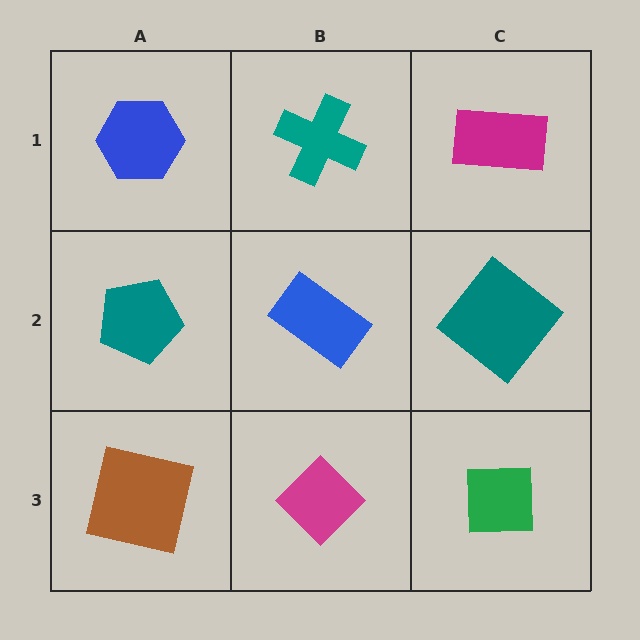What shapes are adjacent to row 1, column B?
A blue rectangle (row 2, column B), a blue hexagon (row 1, column A), a magenta rectangle (row 1, column C).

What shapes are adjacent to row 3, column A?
A teal pentagon (row 2, column A), a magenta diamond (row 3, column B).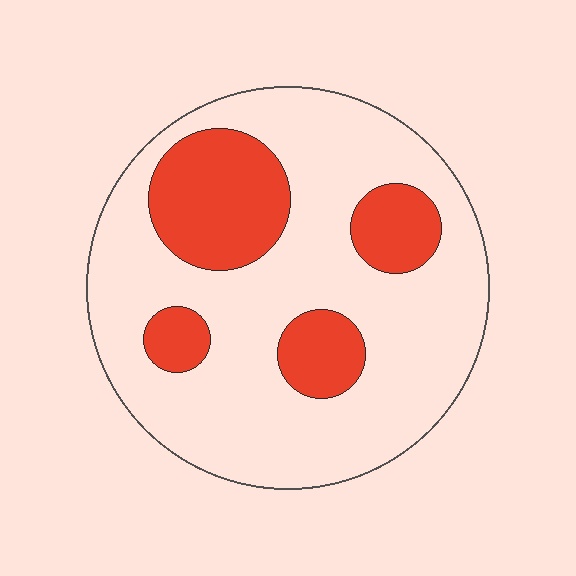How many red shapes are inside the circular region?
4.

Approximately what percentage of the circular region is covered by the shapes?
Approximately 25%.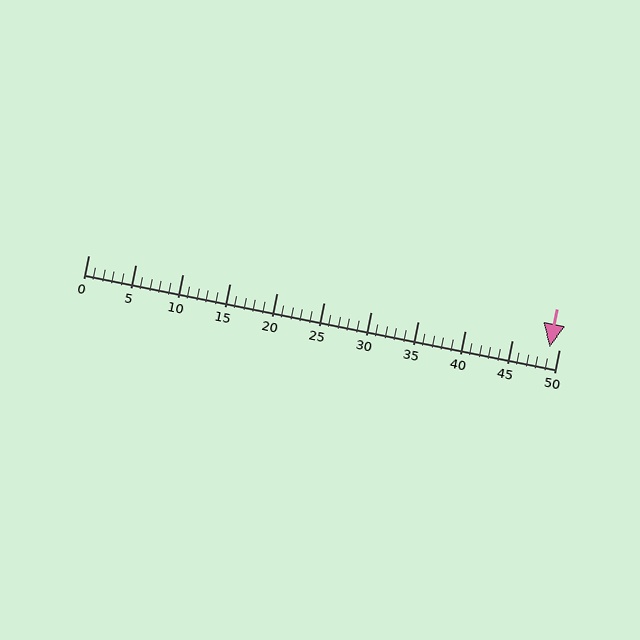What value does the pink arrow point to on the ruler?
The pink arrow points to approximately 49.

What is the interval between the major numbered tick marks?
The major tick marks are spaced 5 units apart.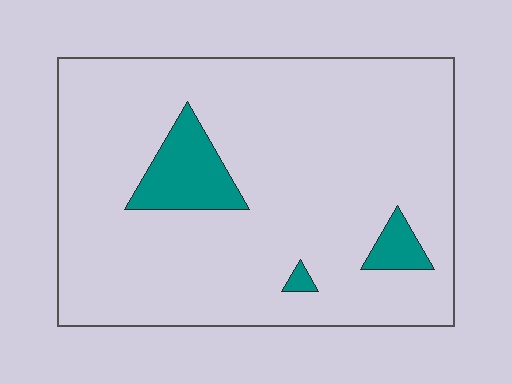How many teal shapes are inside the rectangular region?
3.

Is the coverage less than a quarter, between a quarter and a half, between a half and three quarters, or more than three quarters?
Less than a quarter.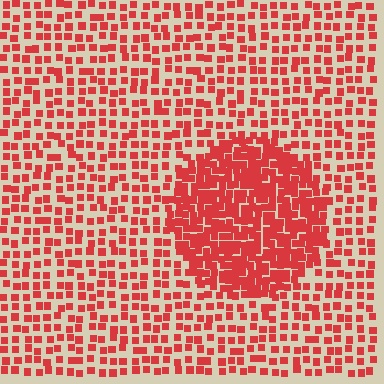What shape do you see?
I see a circle.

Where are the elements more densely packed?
The elements are more densely packed inside the circle boundary.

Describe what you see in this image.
The image contains small red elements arranged at two different densities. A circle-shaped region is visible where the elements are more densely packed than the surrounding area.